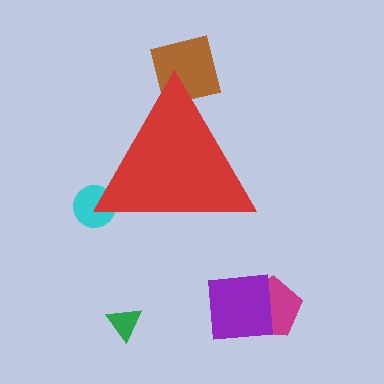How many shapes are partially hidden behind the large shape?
2 shapes are partially hidden.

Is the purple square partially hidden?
No, the purple square is fully visible.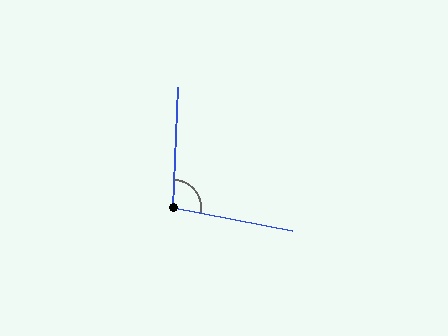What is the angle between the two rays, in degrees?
Approximately 99 degrees.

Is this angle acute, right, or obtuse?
It is obtuse.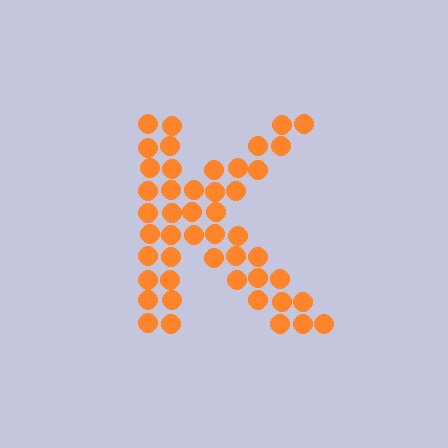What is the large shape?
The large shape is the letter K.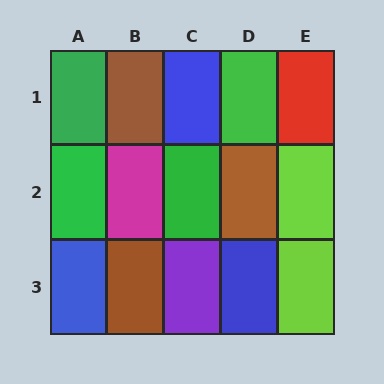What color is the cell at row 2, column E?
Lime.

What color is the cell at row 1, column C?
Blue.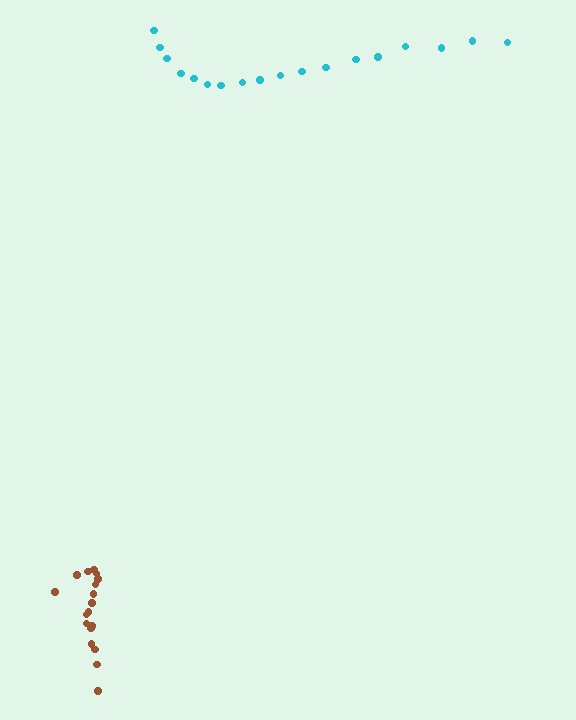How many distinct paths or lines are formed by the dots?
There are 2 distinct paths.